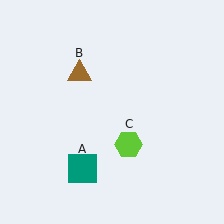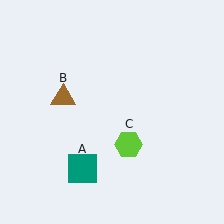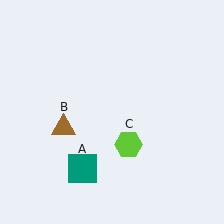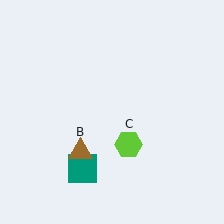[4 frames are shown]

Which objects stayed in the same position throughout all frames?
Teal square (object A) and lime hexagon (object C) remained stationary.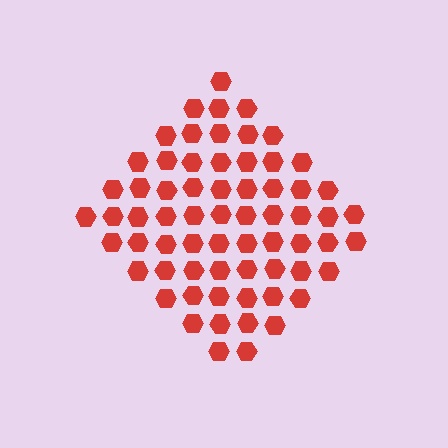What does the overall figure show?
The overall figure shows a diamond.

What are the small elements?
The small elements are hexagons.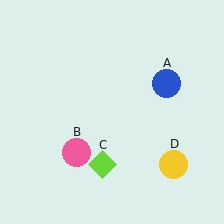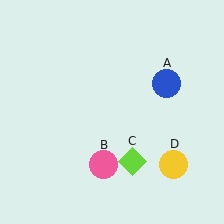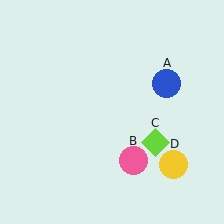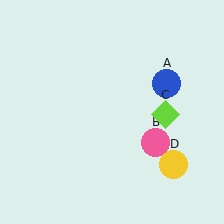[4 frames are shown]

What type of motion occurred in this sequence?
The pink circle (object B), lime diamond (object C) rotated counterclockwise around the center of the scene.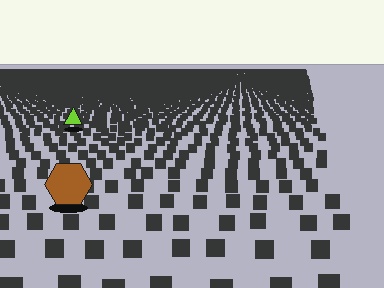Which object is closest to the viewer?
The brown hexagon is closest. The texture marks near it are larger and more spread out.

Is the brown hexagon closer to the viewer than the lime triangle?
Yes. The brown hexagon is closer — you can tell from the texture gradient: the ground texture is coarser near it.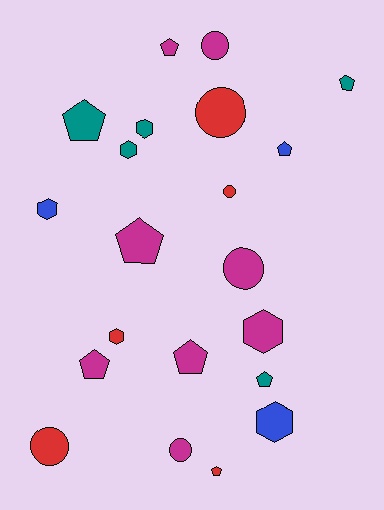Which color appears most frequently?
Magenta, with 8 objects.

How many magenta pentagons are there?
There are 4 magenta pentagons.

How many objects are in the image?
There are 21 objects.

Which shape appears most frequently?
Pentagon, with 9 objects.